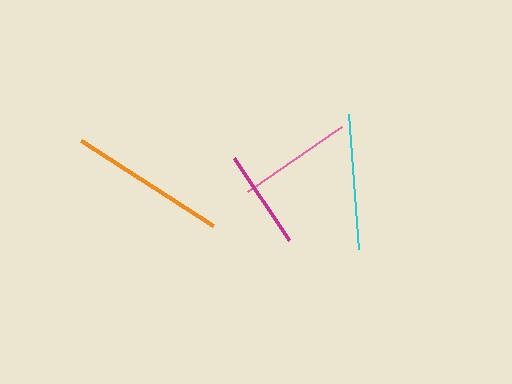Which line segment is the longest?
The orange line is the longest at approximately 157 pixels.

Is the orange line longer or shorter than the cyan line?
The orange line is longer than the cyan line.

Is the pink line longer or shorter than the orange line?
The orange line is longer than the pink line.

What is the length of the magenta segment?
The magenta segment is approximately 98 pixels long.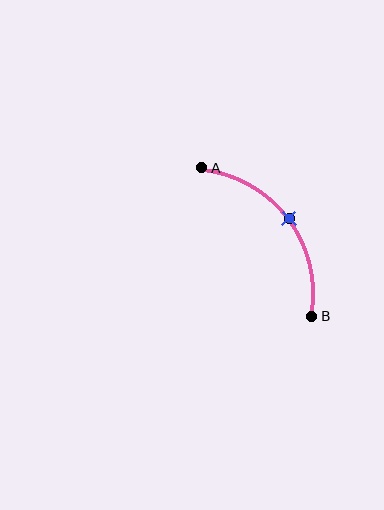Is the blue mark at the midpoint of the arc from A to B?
Yes. The blue mark lies on the arc at equal arc-length from both A and B — it is the arc midpoint.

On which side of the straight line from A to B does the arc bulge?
The arc bulges above and to the right of the straight line connecting A and B.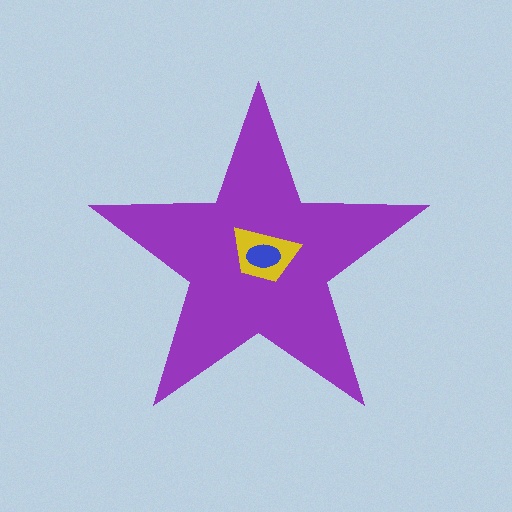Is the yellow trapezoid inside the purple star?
Yes.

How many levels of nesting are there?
3.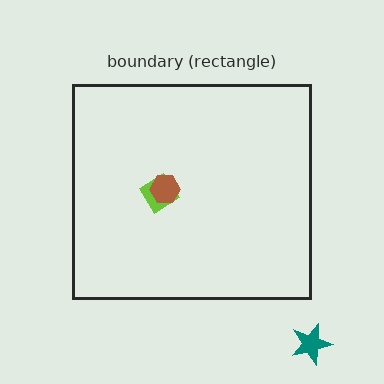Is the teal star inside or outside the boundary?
Outside.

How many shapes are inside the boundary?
2 inside, 1 outside.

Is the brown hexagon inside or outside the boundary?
Inside.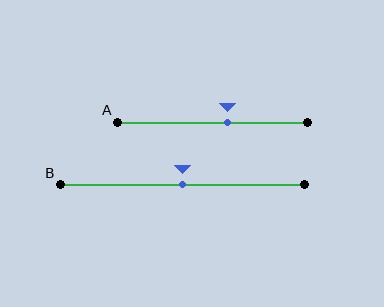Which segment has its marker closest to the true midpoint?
Segment B has its marker closest to the true midpoint.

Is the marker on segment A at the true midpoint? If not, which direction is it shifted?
No, the marker on segment A is shifted to the right by about 8% of the segment length.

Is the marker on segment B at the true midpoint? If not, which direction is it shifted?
Yes, the marker on segment B is at the true midpoint.